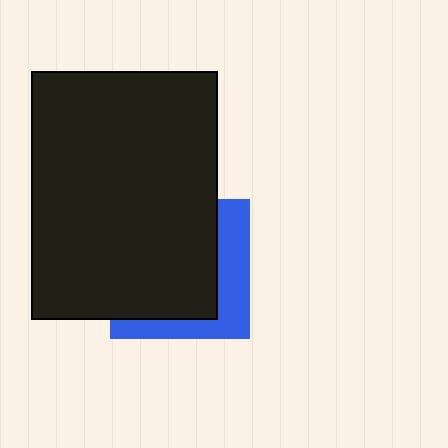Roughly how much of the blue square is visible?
A small part of it is visible (roughly 34%).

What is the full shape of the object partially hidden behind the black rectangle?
The partially hidden object is a blue square.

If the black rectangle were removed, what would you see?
You would see the complete blue square.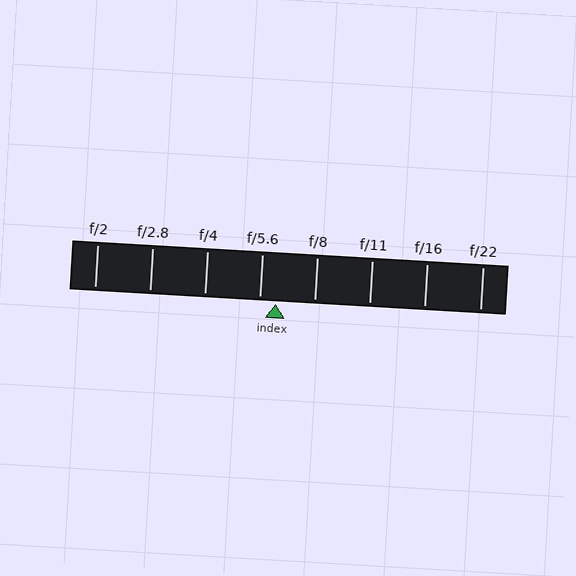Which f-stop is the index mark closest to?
The index mark is closest to f/5.6.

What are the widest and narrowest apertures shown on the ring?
The widest aperture shown is f/2 and the narrowest is f/22.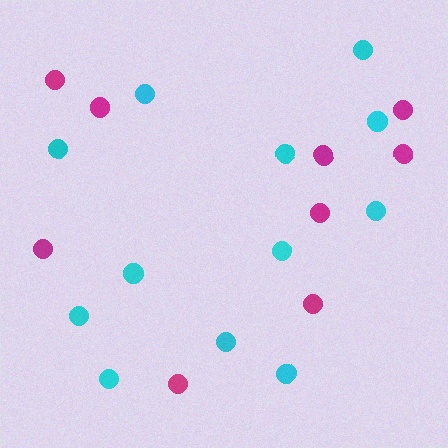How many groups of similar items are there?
There are 2 groups: one group of magenta circles (9) and one group of cyan circles (12).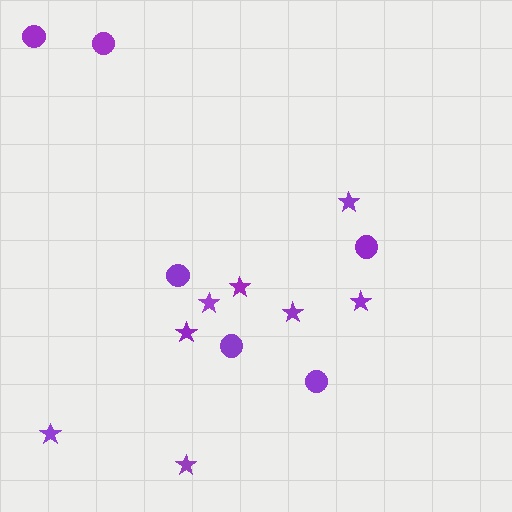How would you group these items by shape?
There are 2 groups: one group of circles (6) and one group of stars (8).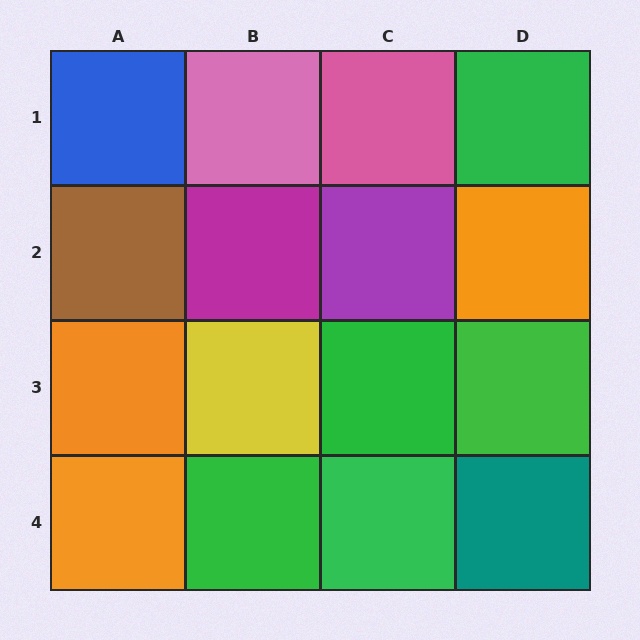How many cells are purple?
1 cell is purple.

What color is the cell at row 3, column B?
Yellow.